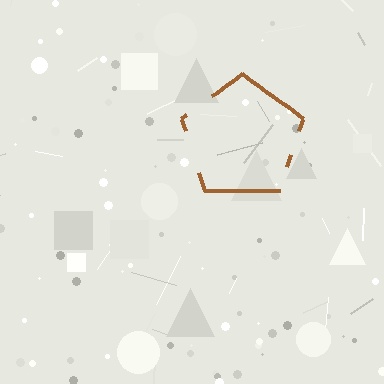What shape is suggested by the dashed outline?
The dashed outline suggests a pentagon.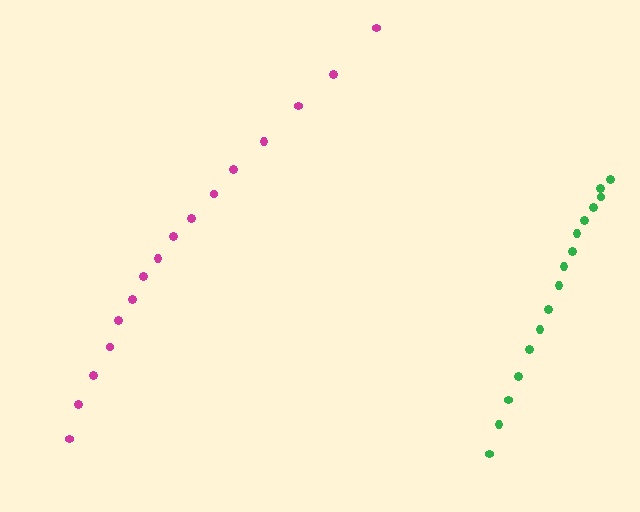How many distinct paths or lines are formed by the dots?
There are 2 distinct paths.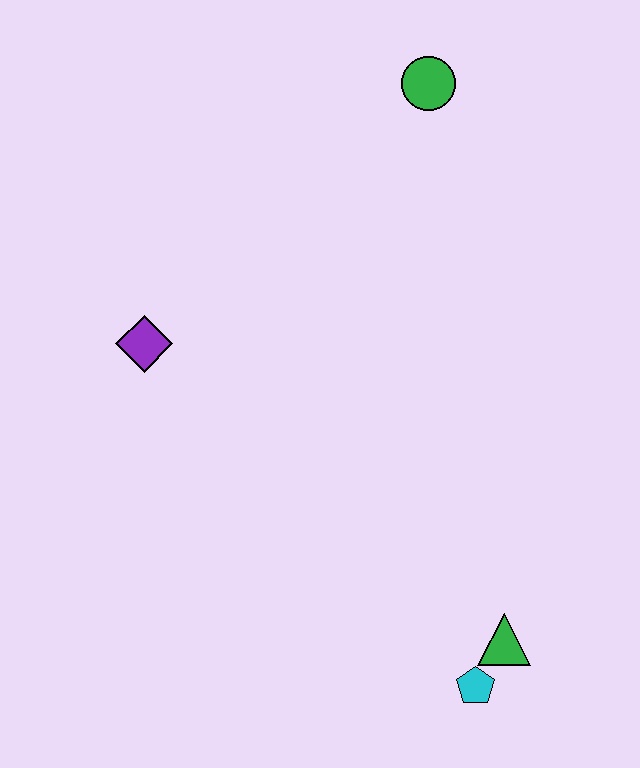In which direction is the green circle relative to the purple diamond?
The green circle is to the right of the purple diamond.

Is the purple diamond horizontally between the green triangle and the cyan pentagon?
No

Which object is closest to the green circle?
The purple diamond is closest to the green circle.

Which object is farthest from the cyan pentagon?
The green circle is farthest from the cyan pentagon.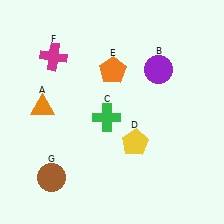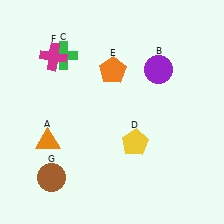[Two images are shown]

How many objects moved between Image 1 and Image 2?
2 objects moved between the two images.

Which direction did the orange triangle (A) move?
The orange triangle (A) moved down.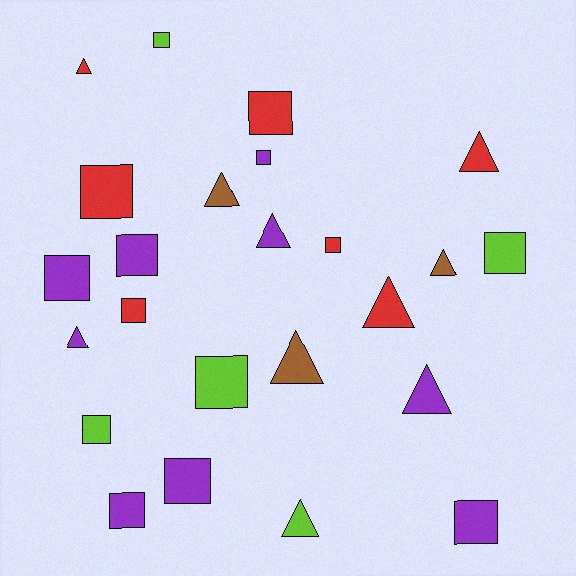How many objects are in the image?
There are 24 objects.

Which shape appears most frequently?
Square, with 14 objects.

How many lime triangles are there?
There is 1 lime triangle.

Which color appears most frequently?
Purple, with 9 objects.